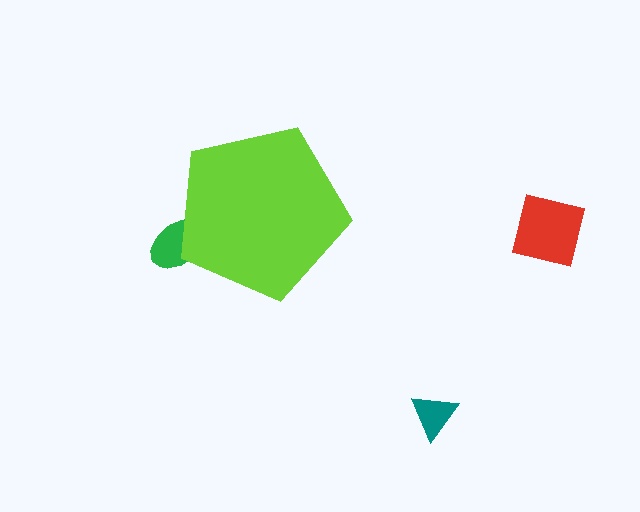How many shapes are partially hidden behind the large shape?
1 shape is partially hidden.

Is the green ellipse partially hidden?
Yes, the green ellipse is partially hidden behind the lime pentagon.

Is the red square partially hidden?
No, the red square is fully visible.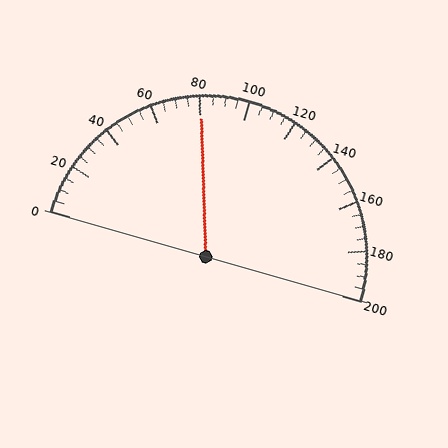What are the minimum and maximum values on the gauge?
The gauge ranges from 0 to 200.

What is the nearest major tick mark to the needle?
The nearest major tick mark is 80.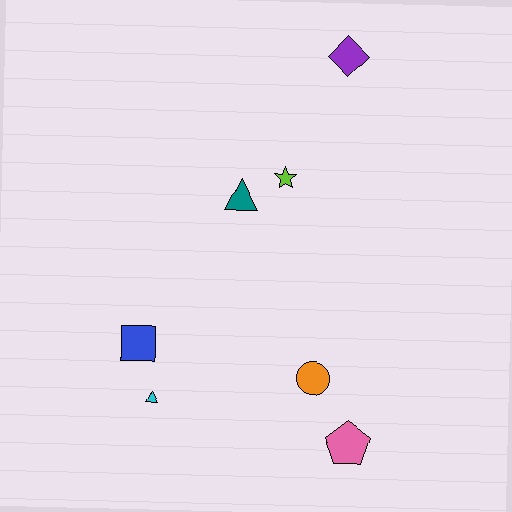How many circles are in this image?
There is 1 circle.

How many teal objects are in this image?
There is 1 teal object.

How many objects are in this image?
There are 7 objects.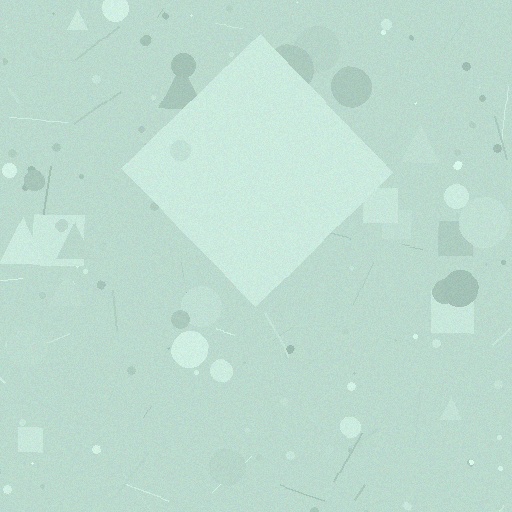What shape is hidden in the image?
A diamond is hidden in the image.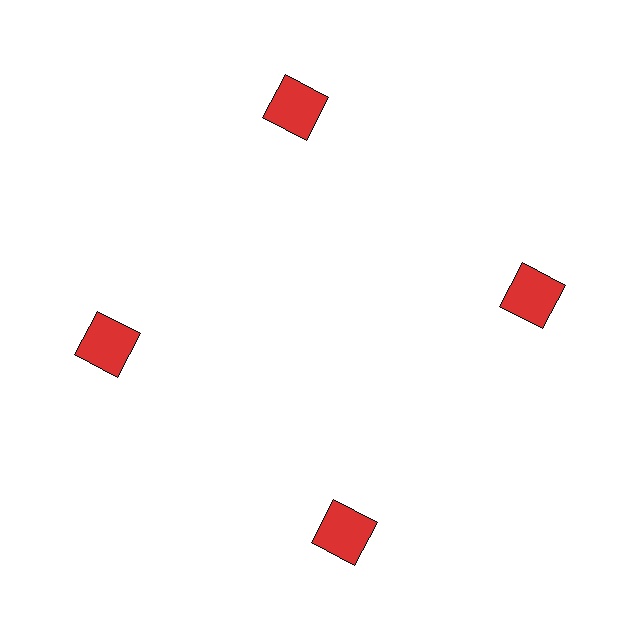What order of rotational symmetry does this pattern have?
This pattern has 4-fold rotational symmetry.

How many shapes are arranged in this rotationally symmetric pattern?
There are 4 shapes, arranged in 4 groups of 1.